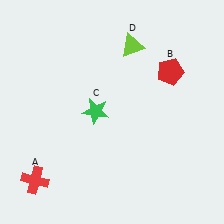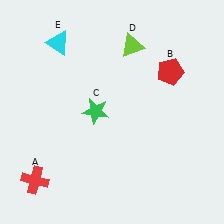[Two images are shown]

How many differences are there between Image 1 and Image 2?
There is 1 difference between the two images.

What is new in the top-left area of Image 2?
A cyan triangle (E) was added in the top-left area of Image 2.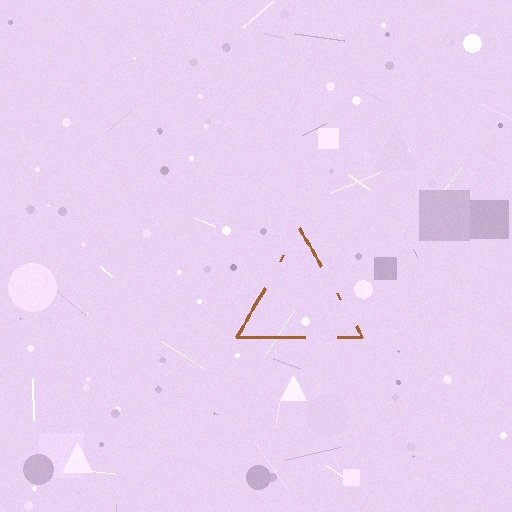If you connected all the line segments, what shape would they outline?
They would outline a triangle.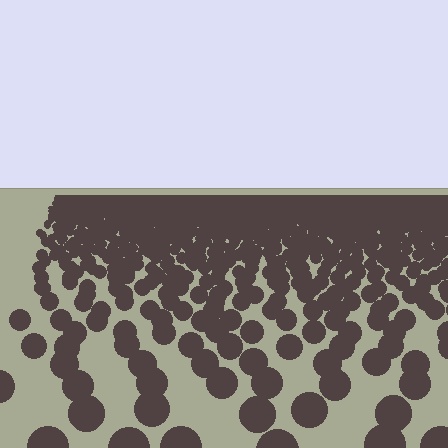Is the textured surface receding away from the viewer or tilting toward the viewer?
The surface is receding away from the viewer. Texture elements get smaller and denser toward the top.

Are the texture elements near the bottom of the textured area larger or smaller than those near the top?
Larger. Near the bottom, elements are closer to the viewer and appear at a bigger on-screen size.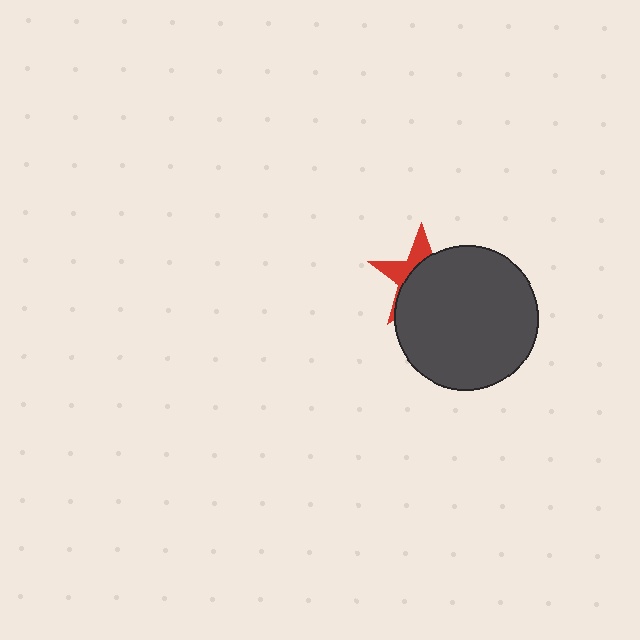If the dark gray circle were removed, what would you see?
You would see the complete red star.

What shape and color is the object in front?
The object in front is a dark gray circle.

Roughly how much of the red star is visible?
A small part of it is visible (roughly 34%).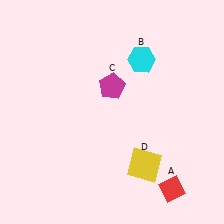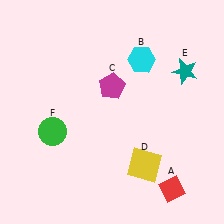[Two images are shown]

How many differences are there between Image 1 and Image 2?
There are 2 differences between the two images.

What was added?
A teal star (E), a green circle (F) were added in Image 2.